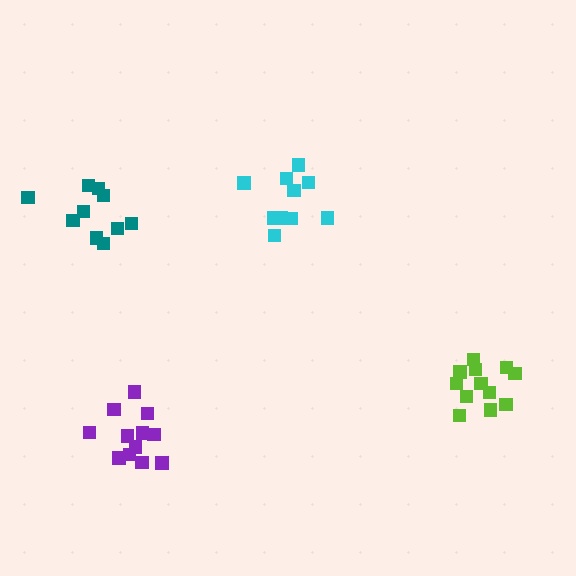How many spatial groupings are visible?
There are 4 spatial groupings.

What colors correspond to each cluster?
The clusters are colored: cyan, purple, teal, lime.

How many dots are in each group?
Group 1: 10 dots, Group 2: 12 dots, Group 3: 10 dots, Group 4: 12 dots (44 total).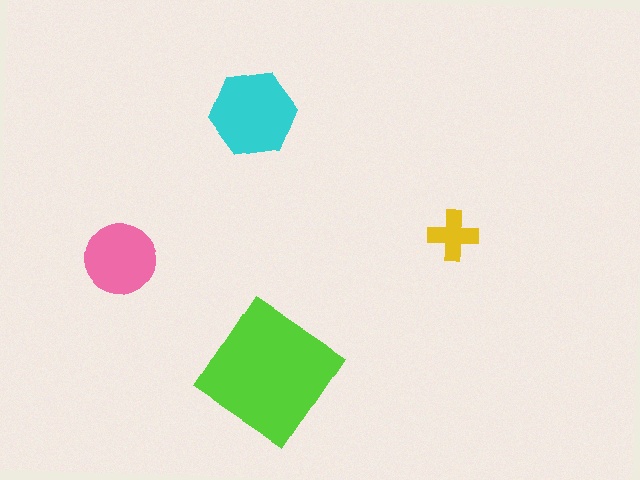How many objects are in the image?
There are 4 objects in the image.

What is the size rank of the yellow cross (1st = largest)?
4th.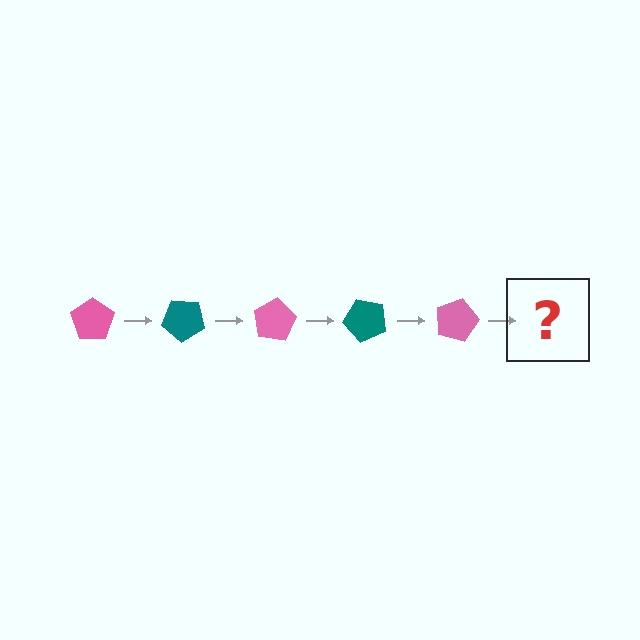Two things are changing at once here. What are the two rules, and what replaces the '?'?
The two rules are that it rotates 40 degrees each step and the color cycles through pink and teal. The '?' should be a teal pentagon, rotated 200 degrees from the start.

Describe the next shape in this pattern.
It should be a teal pentagon, rotated 200 degrees from the start.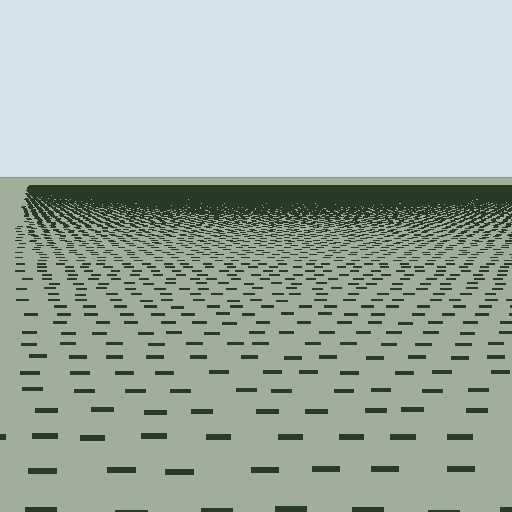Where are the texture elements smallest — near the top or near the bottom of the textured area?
Near the top.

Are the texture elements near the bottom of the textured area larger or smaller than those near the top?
Larger. Near the bottom, elements are closer to the viewer and appear at a bigger on-screen size.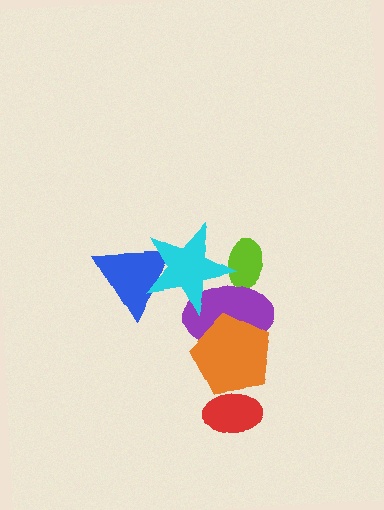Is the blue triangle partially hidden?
Yes, it is partially covered by another shape.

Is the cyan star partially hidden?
No, no other shape covers it.